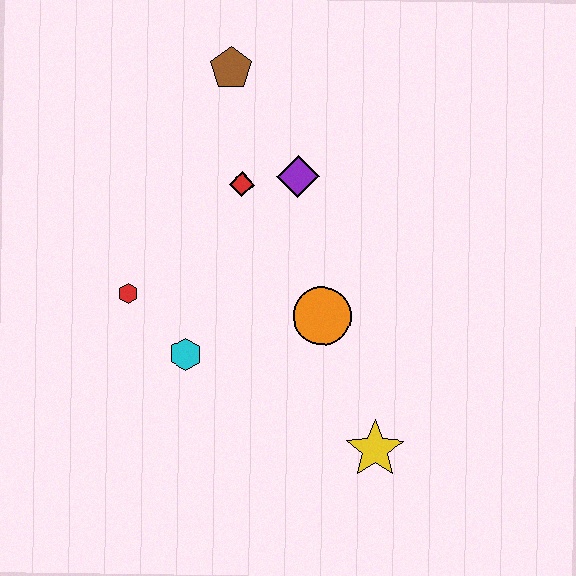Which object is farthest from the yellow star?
The brown pentagon is farthest from the yellow star.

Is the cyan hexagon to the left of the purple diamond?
Yes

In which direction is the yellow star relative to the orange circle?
The yellow star is below the orange circle.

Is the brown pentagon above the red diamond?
Yes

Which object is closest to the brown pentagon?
The red diamond is closest to the brown pentagon.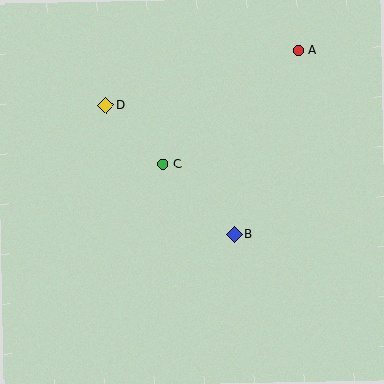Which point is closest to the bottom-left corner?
Point C is closest to the bottom-left corner.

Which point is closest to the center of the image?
Point C at (163, 164) is closest to the center.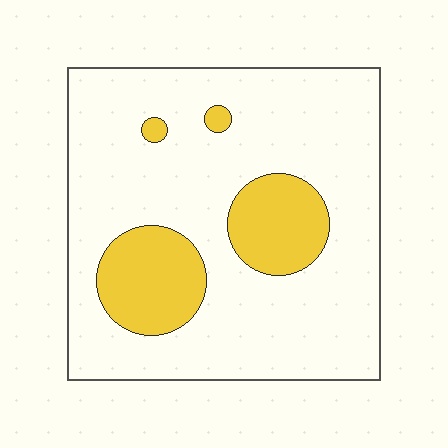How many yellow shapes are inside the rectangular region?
4.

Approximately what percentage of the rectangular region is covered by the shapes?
Approximately 20%.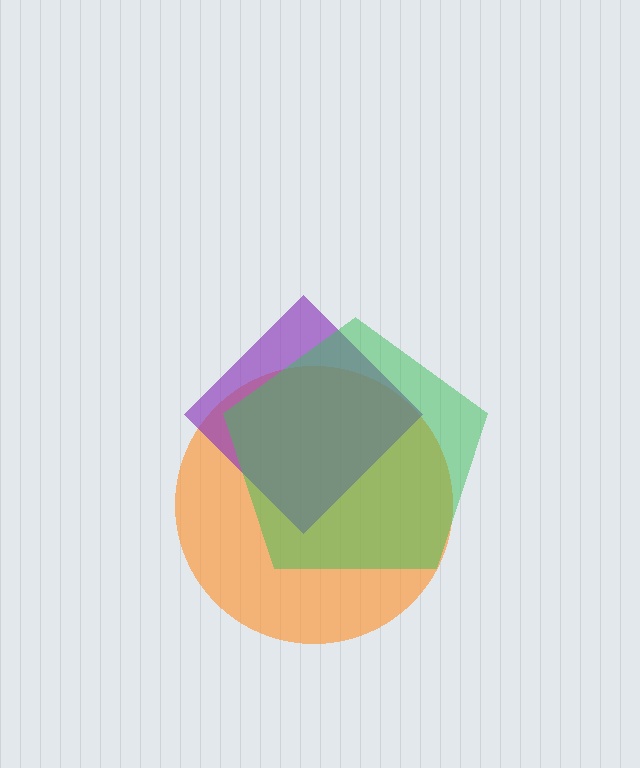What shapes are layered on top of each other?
The layered shapes are: an orange circle, a purple diamond, a green pentagon.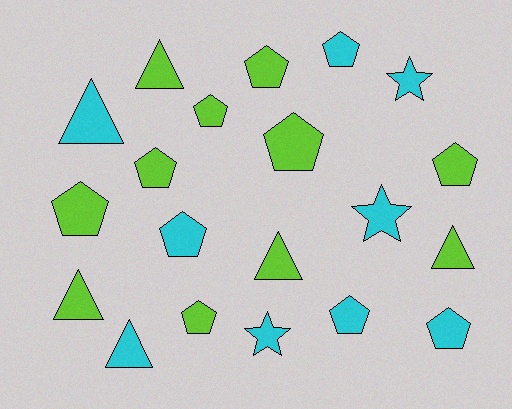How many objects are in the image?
There are 20 objects.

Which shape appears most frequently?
Pentagon, with 11 objects.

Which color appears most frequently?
Lime, with 11 objects.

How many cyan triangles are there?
There are 2 cyan triangles.